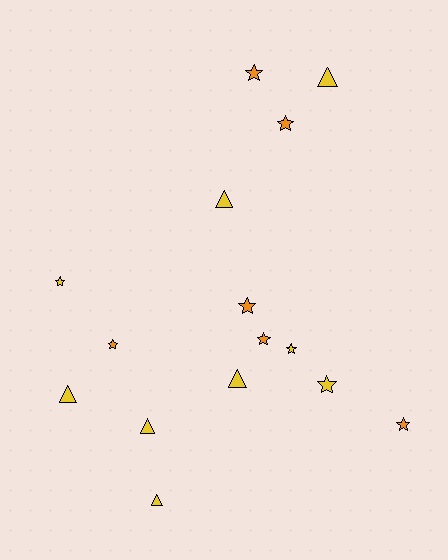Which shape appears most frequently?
Star, with 9 objects.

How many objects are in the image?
There are 15 objects.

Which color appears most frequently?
Yellow, with 9 objects.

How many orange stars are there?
There are 6 orange stars.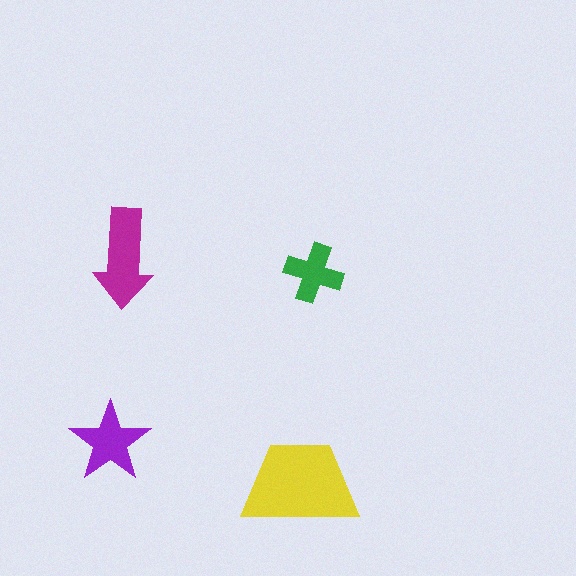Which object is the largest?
The yellow trapezoid.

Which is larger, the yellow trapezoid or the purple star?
The yellow trapezoid.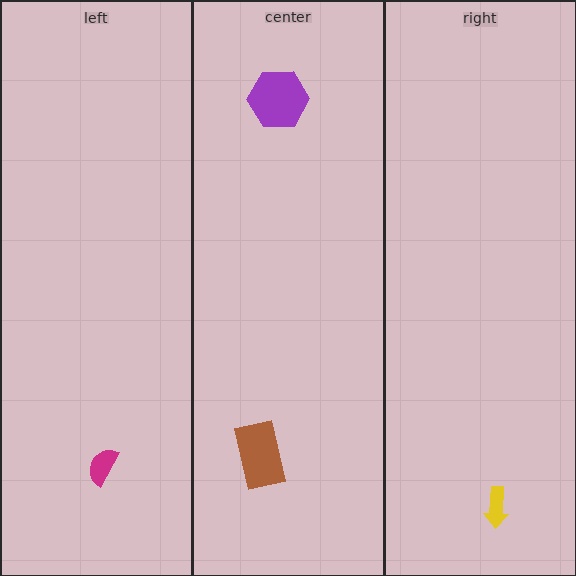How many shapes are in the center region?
2.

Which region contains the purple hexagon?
The center region.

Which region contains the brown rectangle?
The center region.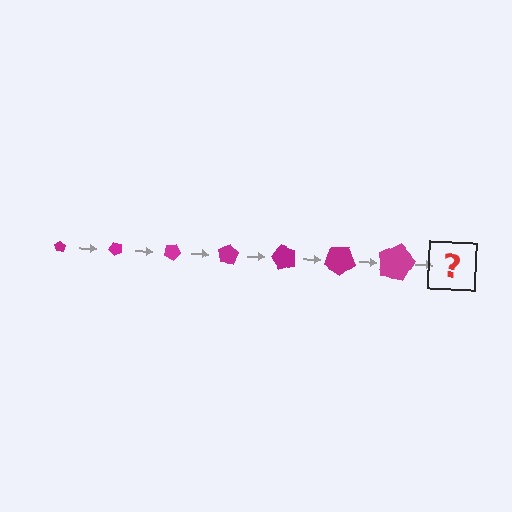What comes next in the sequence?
The next element should be a pentagon, larger than the previous one and rotated 350 degrees from the start.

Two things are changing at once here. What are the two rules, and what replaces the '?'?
The two rules are that the pentagon grows larger each step and it rotates 50 degrees each step. The '?' should be a pentagon, larger than the previous one and rotated 350 degrees from the start.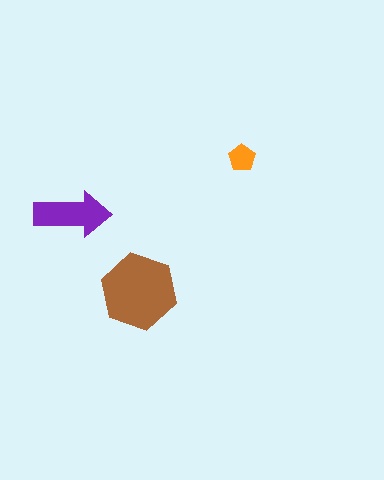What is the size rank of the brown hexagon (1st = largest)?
1st.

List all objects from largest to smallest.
The brown hexagon, the purple arrow, the orange pentagon.